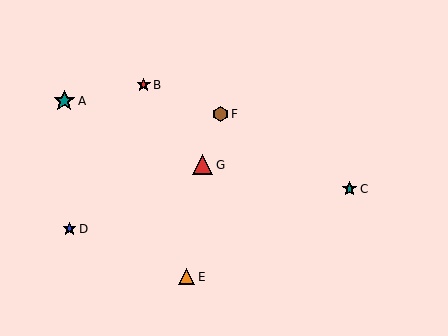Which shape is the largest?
The teal star (labeled A) is the largest.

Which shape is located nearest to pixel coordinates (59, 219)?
The blue star (labeled D) at (69, 229) is nearest to that location.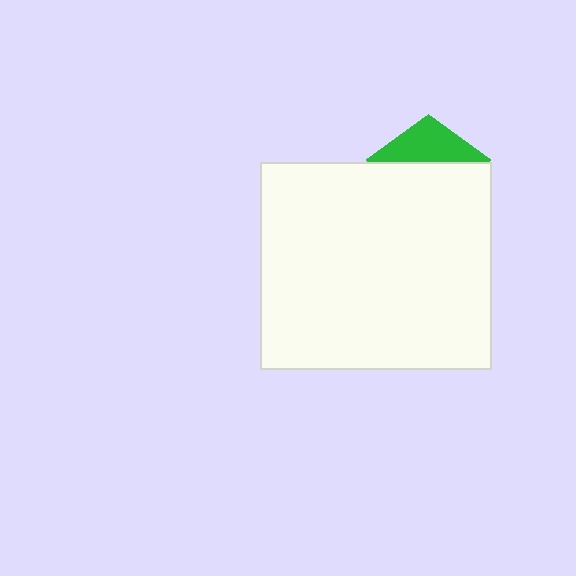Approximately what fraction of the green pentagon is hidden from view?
Roughly 69% of the green pentagon is hidden behind the white rectangle.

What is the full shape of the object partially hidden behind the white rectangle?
The partially hidden object is a green pentagon.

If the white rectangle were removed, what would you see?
You would see the complete green pentagon.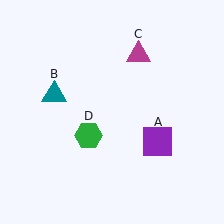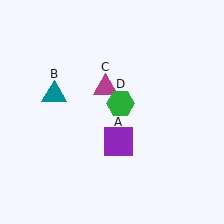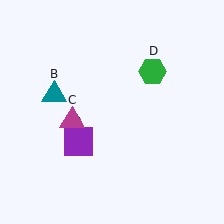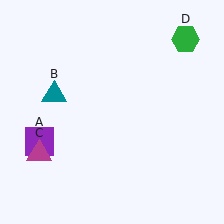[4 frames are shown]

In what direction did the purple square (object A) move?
The purple square (object A) moved left.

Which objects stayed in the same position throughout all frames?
Teal triangle (object B) remained stationary.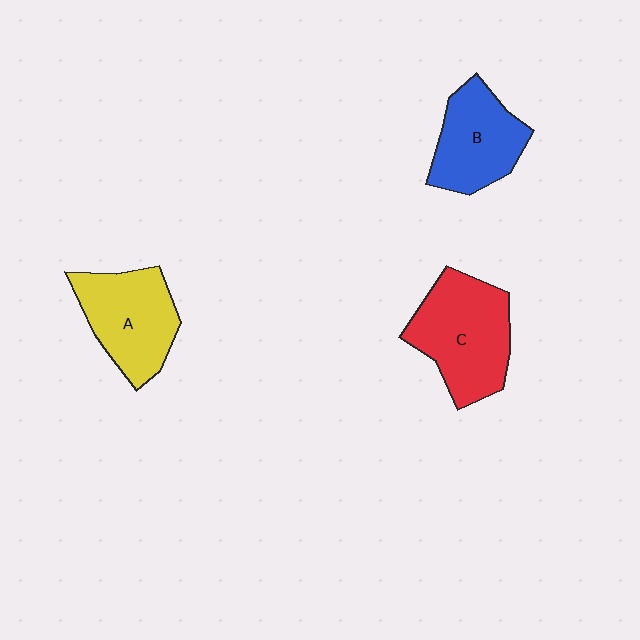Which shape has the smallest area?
Shape B (blue).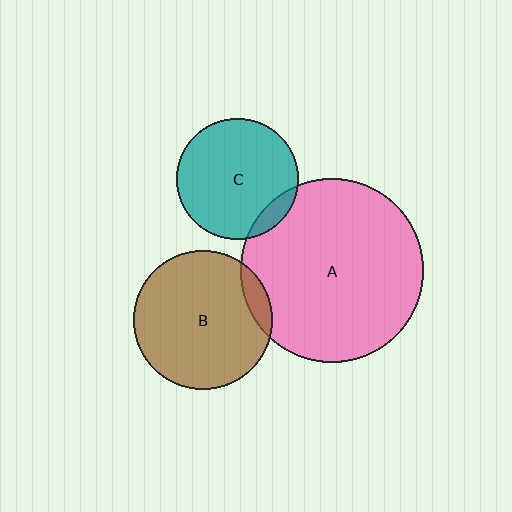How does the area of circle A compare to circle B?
Approximately 1.8 times.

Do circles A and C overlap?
Yes.